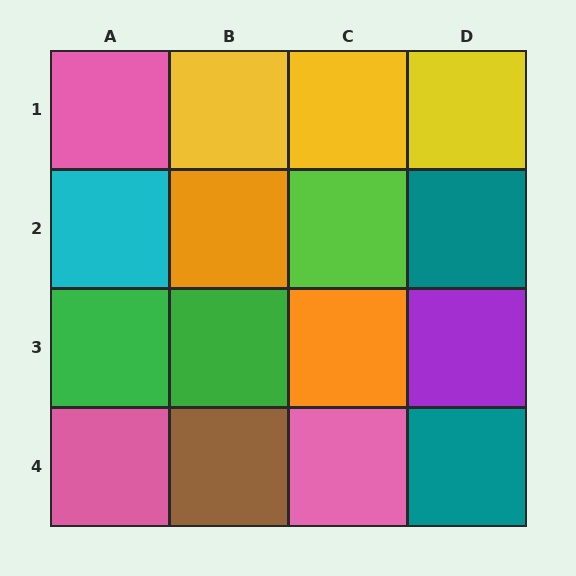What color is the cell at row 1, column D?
Yellow.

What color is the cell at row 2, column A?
Cyan.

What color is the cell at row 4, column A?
Pink.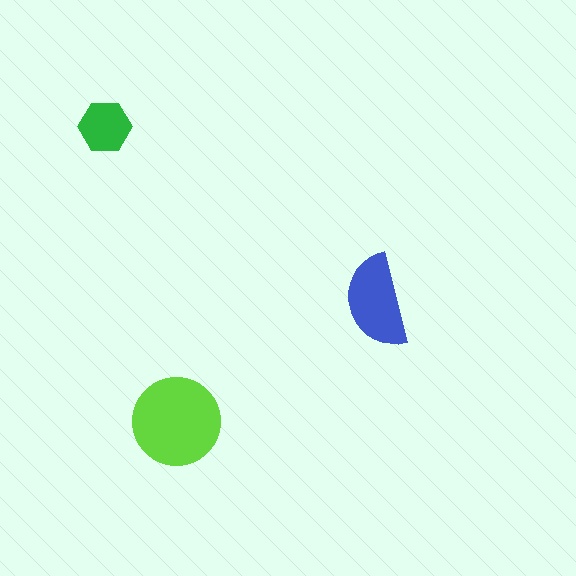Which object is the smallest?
The green hexagon.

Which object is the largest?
The lime circle.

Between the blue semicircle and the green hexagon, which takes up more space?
The blue semicircle.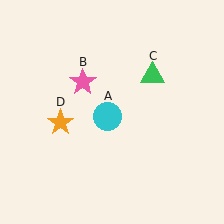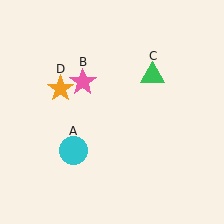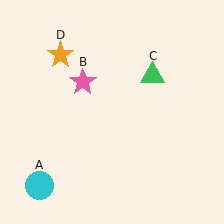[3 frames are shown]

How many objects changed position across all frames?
2 objects changed position: cyan circle (object A), orange star (object D).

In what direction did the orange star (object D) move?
The orange star (object D) moved up.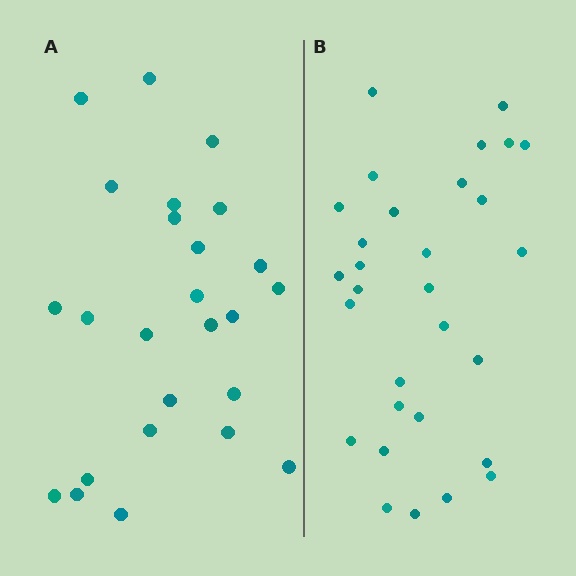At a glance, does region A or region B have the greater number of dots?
Region B (the right region) has more dots.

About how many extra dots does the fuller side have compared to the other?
Region B has about 5 more dots than region A.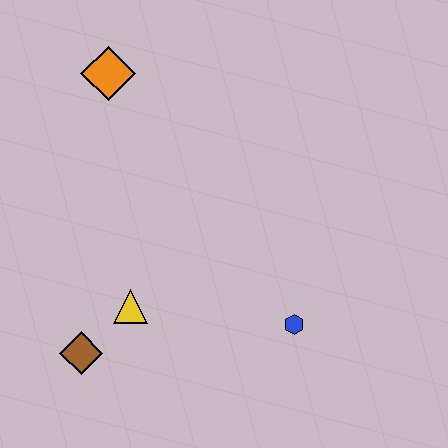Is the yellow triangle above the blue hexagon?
Yes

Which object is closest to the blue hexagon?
The yellow triangle is closest to the blue hexagon.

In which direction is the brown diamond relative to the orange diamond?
The brown diamond is below the orange diamond.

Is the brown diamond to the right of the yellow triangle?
No